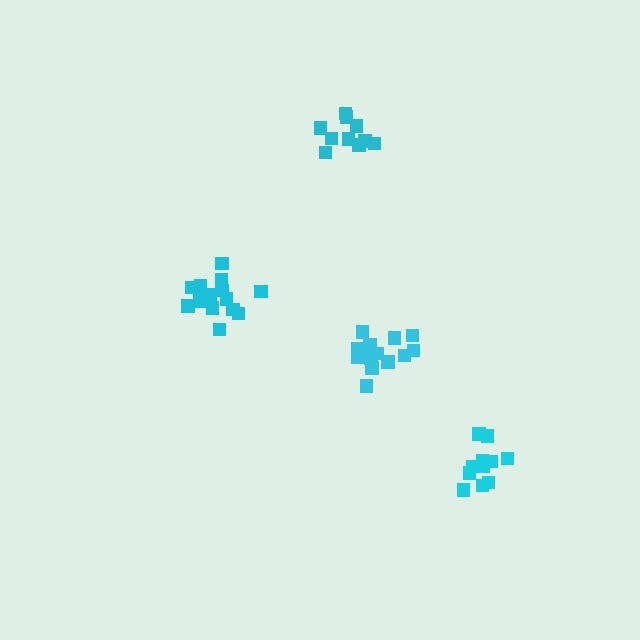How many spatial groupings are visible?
There are 4 spatial groupings.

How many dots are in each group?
Group 1: 13 dots, Group 2: 10 dots, Group 3: 15 dots, Group 4: 11 dots (49 total).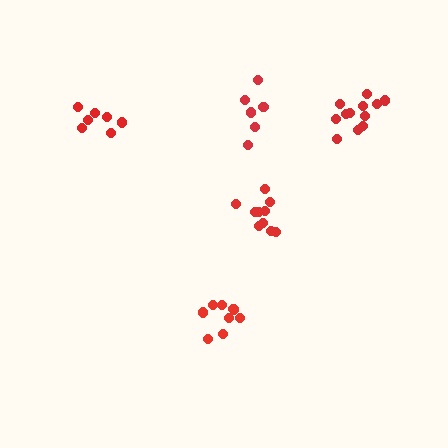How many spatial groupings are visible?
There are 5 spatial groupings.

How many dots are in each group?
Group 1: 12 dots, Group 2: 11 dots, Group 3: 7 dots, Group 4: 9 dots, Group 5: 6 dots (45 total).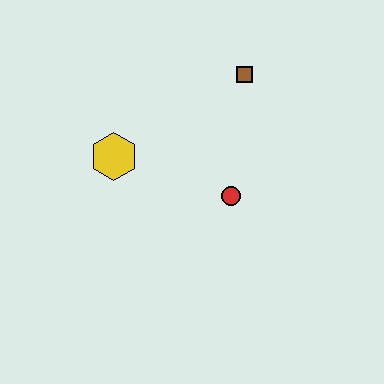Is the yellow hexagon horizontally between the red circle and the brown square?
No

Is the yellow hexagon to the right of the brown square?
No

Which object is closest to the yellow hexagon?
The red circle is closest to the yellow hexagon.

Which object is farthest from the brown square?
The yellow hexagon is farthest from the brown square.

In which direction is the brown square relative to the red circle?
The brown square is above the red circle.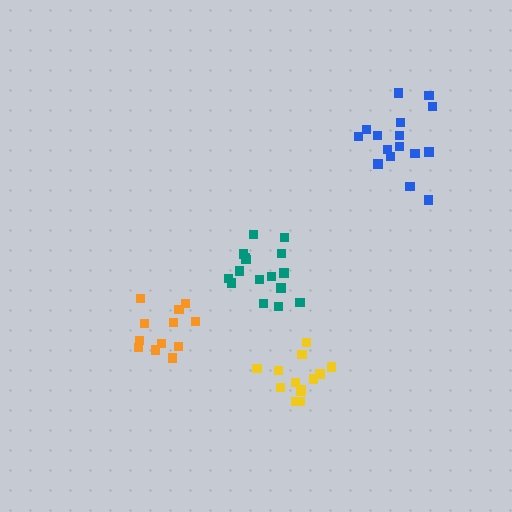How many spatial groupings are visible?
There are 4 spatial groupings.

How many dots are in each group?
Group 1: 12 dots, Group 2: 13 dots, Group 3: 16 dots, Group 4: 16 dots (57 total).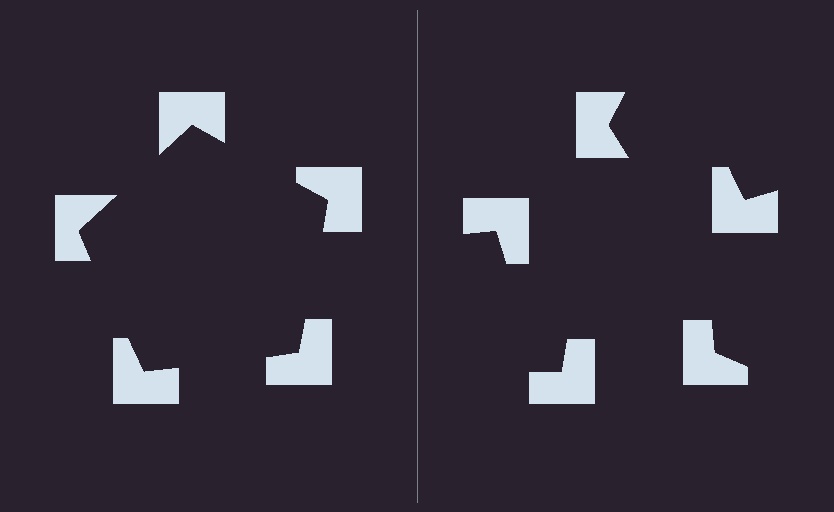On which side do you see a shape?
An illusory pentagon appears on the left side. On the right side the wedge cuts are rotated, so no coherent shape forms.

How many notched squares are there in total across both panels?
10 — 5 on each side.